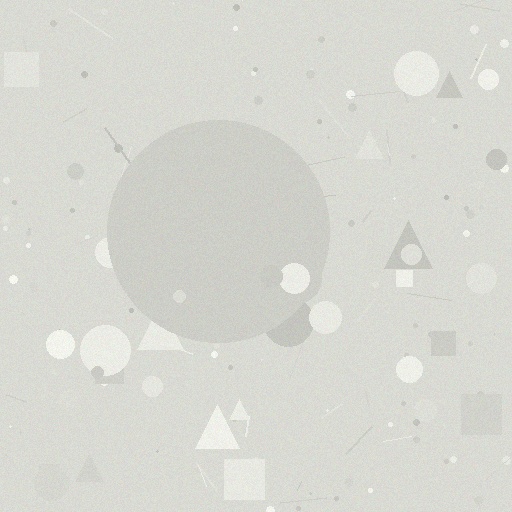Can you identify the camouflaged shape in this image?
The camouflaged shape is a circle.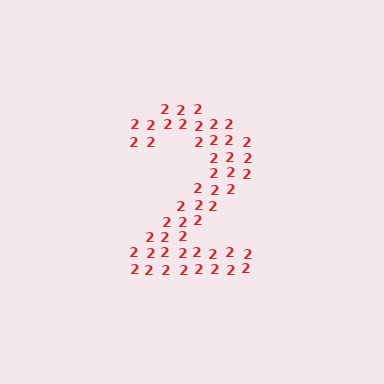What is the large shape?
The large shape is the digit 2.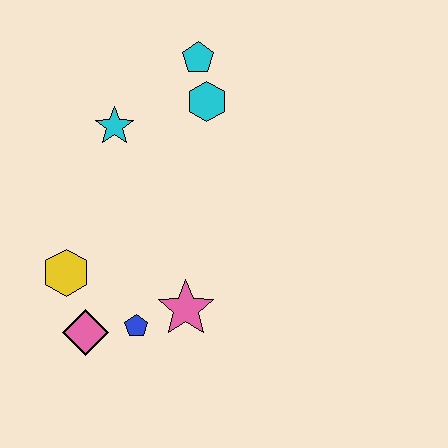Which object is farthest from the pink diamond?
The cyan pentagon is farthest from the pink diamond.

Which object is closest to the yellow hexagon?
The pink diamond is closest to the yellow hexagon.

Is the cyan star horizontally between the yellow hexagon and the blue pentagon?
Yes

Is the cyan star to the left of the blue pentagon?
Yes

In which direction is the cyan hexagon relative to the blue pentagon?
The cyan hexagon is above the blue pentagon.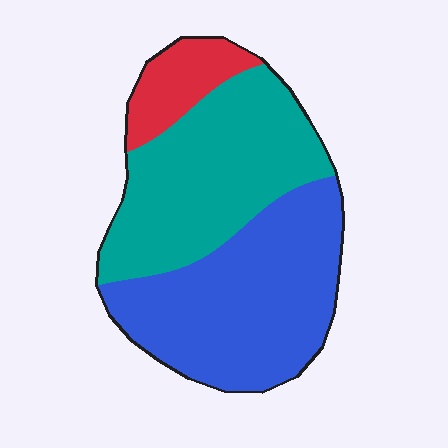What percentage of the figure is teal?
Teal takes up between a quarter and a half of the figure.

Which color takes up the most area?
Blue, at roughly 45%.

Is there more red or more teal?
Teal.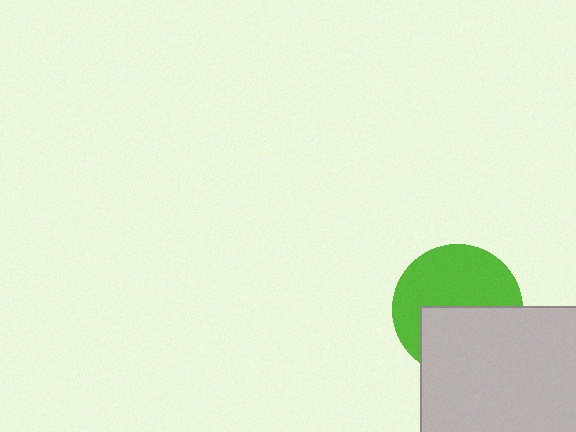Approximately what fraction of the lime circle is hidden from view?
Roughly 45% of the lime circle is hidden behind the light gray square.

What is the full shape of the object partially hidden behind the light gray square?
The partially hidden object is a lime circle.